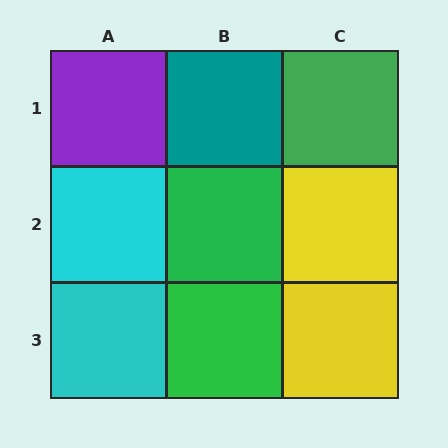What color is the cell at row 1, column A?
Purple.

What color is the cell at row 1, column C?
Green.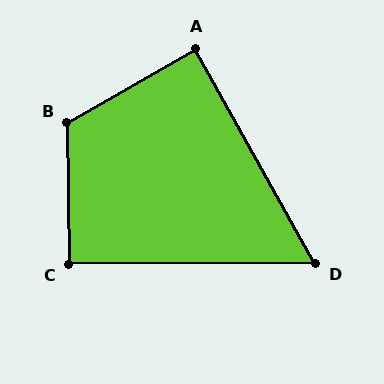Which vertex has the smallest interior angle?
D, at approximately 61 degrees.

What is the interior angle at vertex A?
Approximately 89 degrees (approximately right).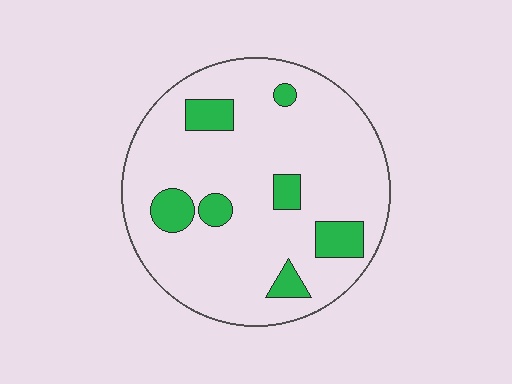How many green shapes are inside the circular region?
7.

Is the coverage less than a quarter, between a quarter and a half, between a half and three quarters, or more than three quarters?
Less than a quarter.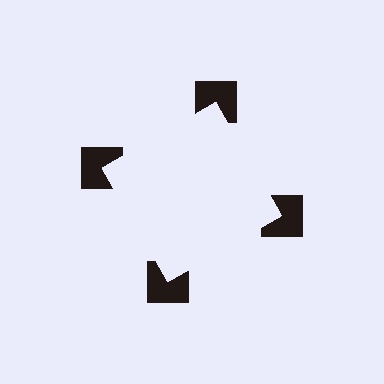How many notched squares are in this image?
There are 4 — one at each vertex of the illusory square.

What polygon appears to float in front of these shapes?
An illusory square — its edges are inferred from the aligned wedge cuts in the notched squares, not physically drawn.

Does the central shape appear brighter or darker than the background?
It typically appears slightly brighter than the background, even though no actual brightness change is drawn.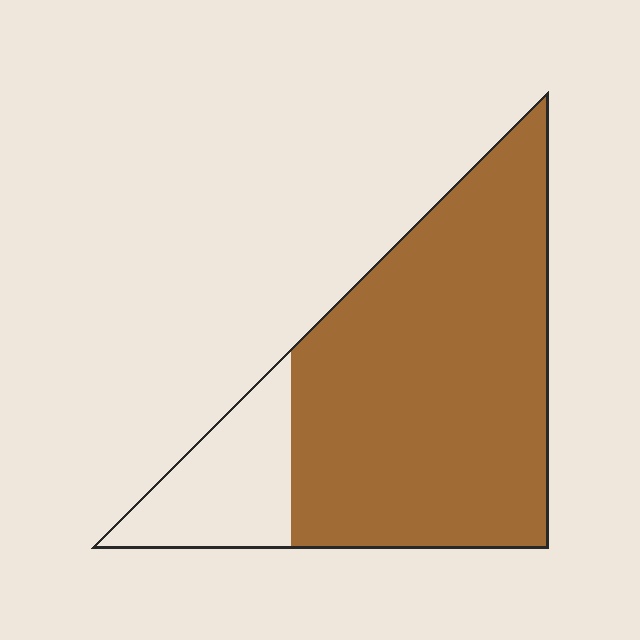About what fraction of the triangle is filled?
About four fifths (4/5).